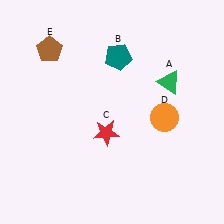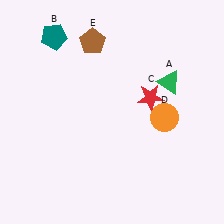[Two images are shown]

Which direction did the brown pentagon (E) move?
The brown pentagon (E) moved right.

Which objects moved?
The objects that moved are: the teal pentagon (B), the red star (C), the brown pentagon (E).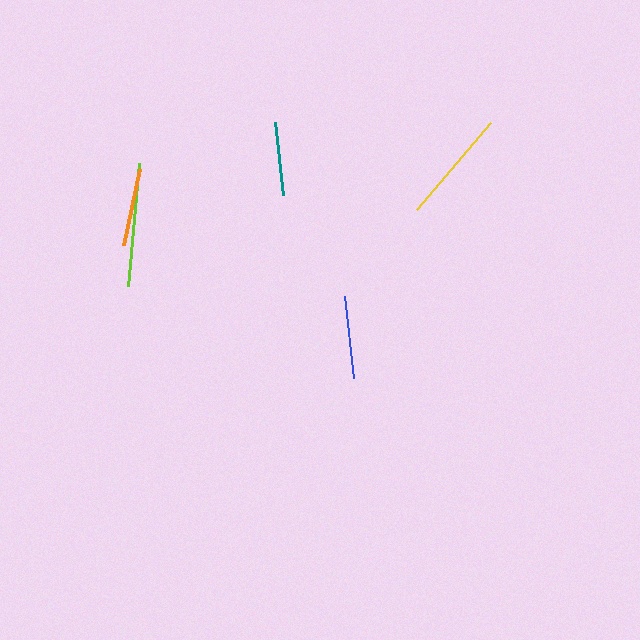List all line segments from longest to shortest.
From longest to shortest: lime, yellow, blue, orange, teal.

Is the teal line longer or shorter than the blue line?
The blue line is longer than the teal line.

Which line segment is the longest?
The lime line is the longest at approximately 123 pixels.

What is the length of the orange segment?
The orange segment is approximately 77 pixels long.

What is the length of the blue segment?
The blue segment is approximately 82 pixels long.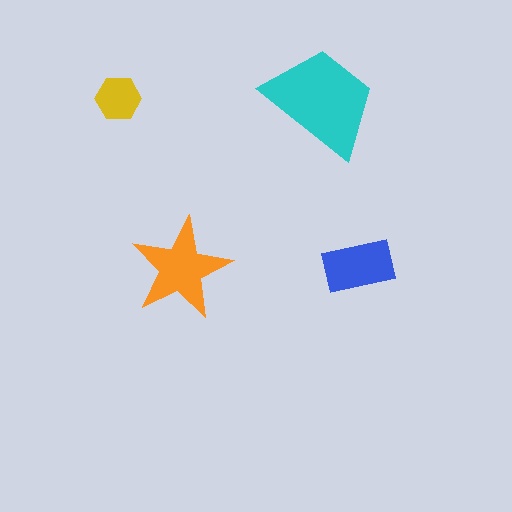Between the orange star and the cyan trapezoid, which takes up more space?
The cyan trapezoid.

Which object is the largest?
The cyan trapezoid.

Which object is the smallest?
The yellow hexagon.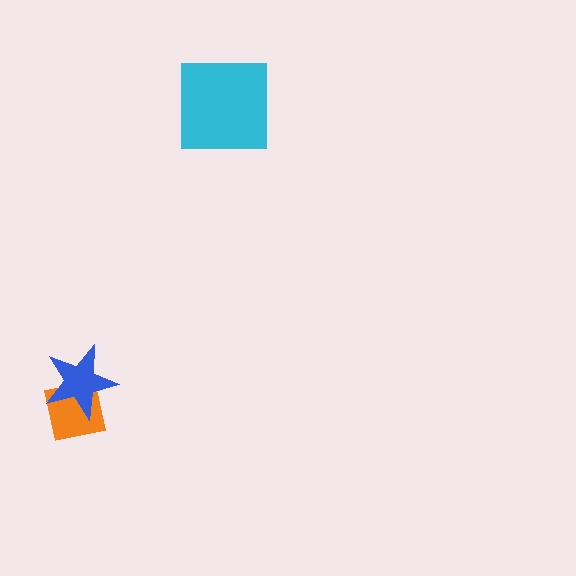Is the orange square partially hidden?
Yes, it is partially covered by another shape.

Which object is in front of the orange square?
The blue star is in front of the orange square.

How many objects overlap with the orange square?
1 object overlaps with the orange square.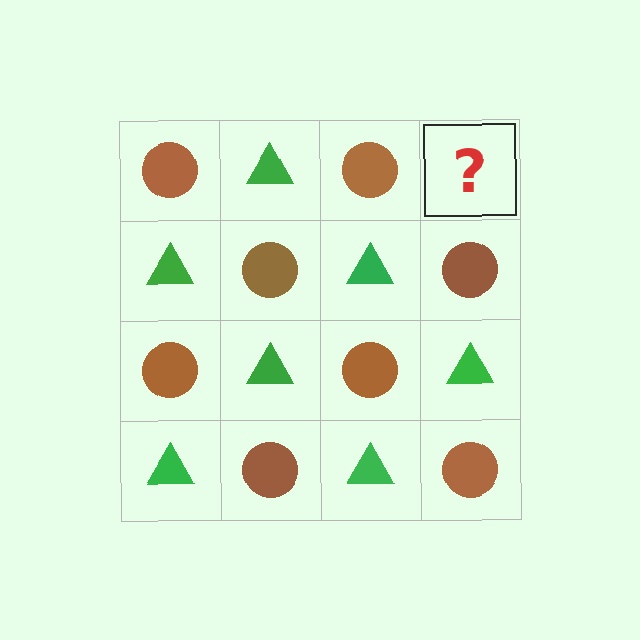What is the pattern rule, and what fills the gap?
The rule is that it alternates brown circle and green triangle in a checkerboard pattern. The gap should be filled with a green triangle.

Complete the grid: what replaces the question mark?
The question mark should be replaced with a green triangle.